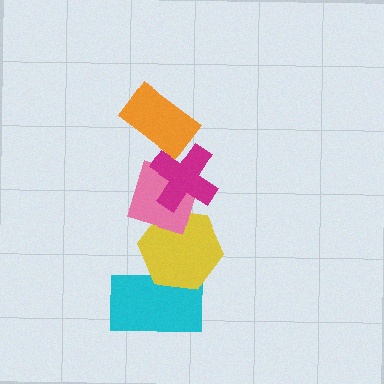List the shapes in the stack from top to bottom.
From top to bottom: the orange rectangle, the magenta cross, the pink diamond, the yellow hexagon, the cyan rectangle.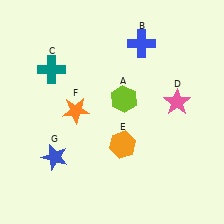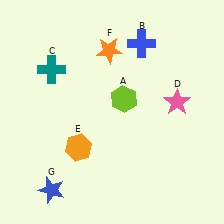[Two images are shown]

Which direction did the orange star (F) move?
The orange star (F) moved up.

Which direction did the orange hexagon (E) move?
The orange hexagon (E) moved left.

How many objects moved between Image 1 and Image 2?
3 objects moved between the two images.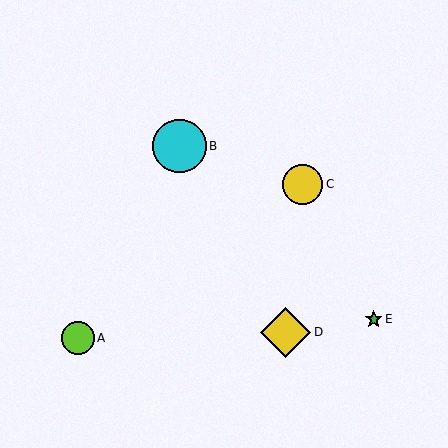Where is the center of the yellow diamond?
The center of the yellow diamond is at (286, 332).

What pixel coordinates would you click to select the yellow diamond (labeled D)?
Click at (286, 332) to select the yellow diamond D.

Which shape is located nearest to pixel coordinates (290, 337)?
The yellow diamond (labeled D) at (286, 332) is nearest to that location.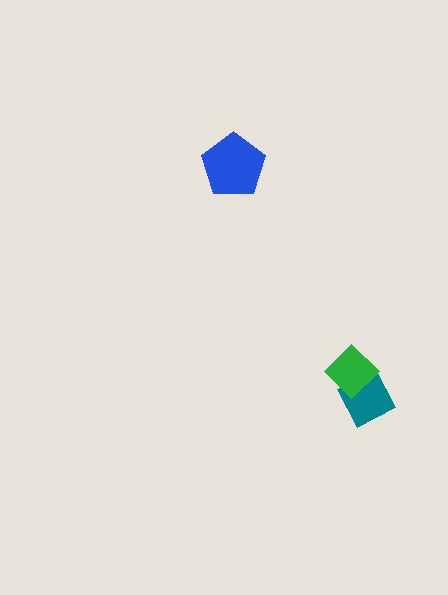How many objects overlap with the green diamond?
1 object overlaps with the green diamond.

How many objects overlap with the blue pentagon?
0 objects overlap with the blue pentagon.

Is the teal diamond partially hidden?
Yes, it is partially covered by another shape.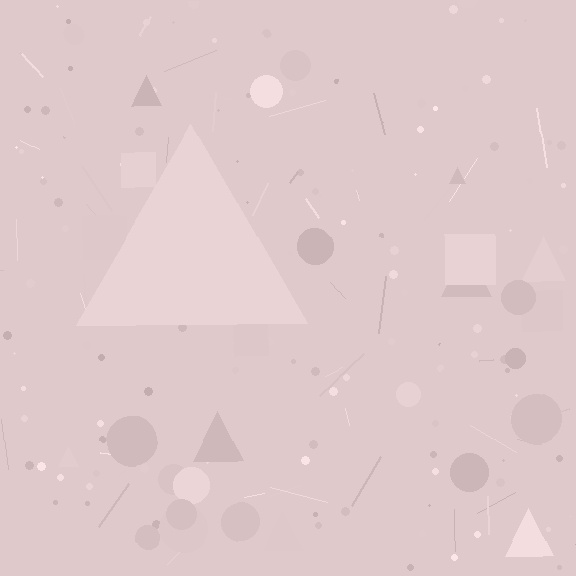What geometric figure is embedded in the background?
A triangle is embedded in the background.